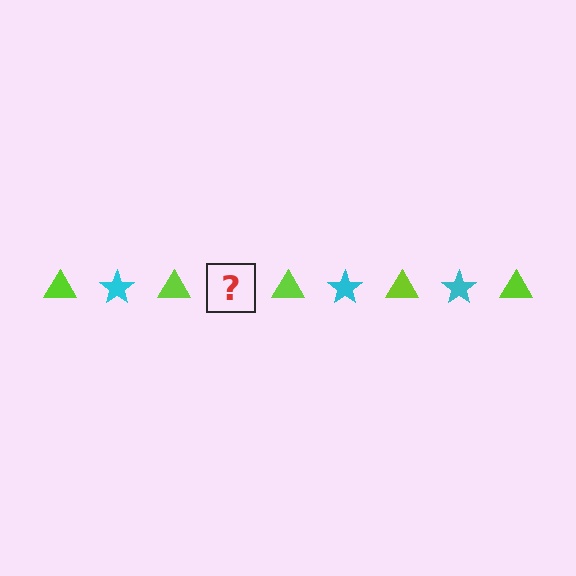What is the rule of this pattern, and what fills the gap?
The rule is that the pattern alternates between lime triangle and cyan star. The gap should be filled with a cyan star.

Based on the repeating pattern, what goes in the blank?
The blank should be a cyan star.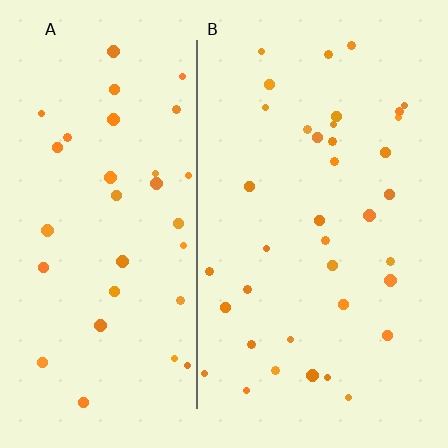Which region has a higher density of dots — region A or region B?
B (the right).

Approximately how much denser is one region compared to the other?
Approximately 1.1× — region B over region A.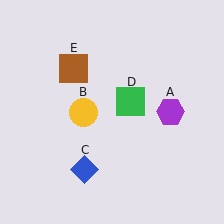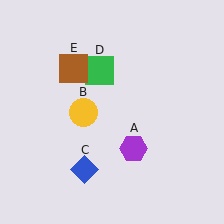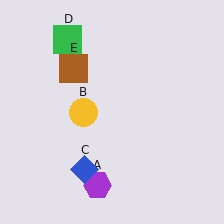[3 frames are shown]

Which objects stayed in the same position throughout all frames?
Yellow circle (object B) and blue diamond (object C) and brown square (object E) remained stationary.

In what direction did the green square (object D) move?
The green square (object D) moved up and to the left.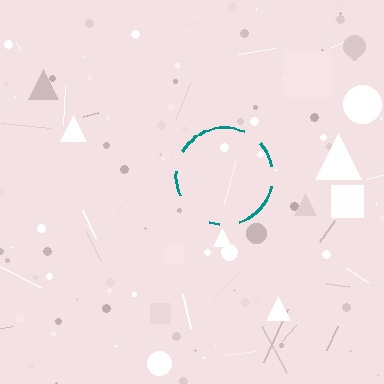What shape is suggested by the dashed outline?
The dashed outline suggests a circle.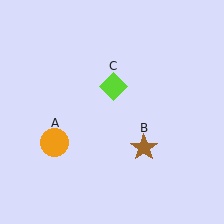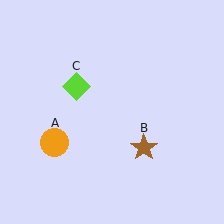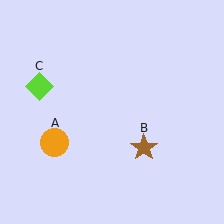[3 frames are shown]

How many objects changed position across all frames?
1 object changed position: lime diamond (object C).